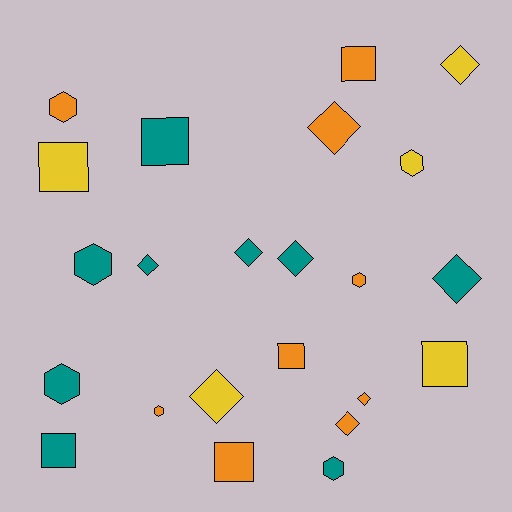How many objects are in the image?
There are 23 objects.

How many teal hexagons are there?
There are 3 teal hexagons.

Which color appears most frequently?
Orange, with 9 objects.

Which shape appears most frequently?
Diamond, with 9 objects.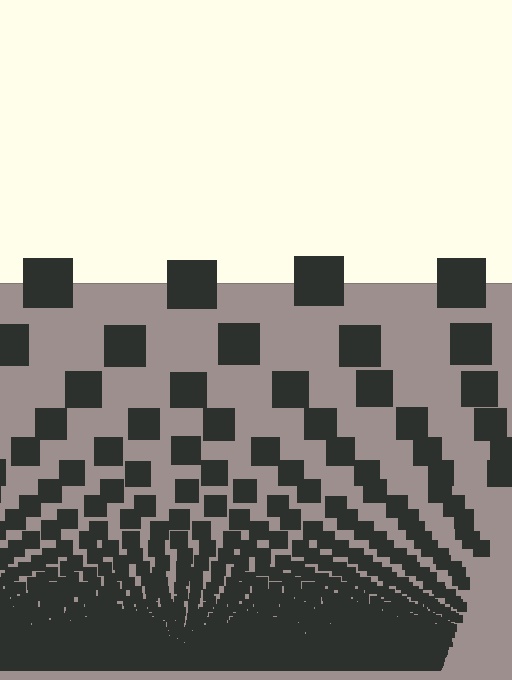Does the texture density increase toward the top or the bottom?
Density increases toward the bottom.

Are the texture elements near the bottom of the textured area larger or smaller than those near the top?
Smaller. The gradient is inverted — elements near the bottom are smaller and denser.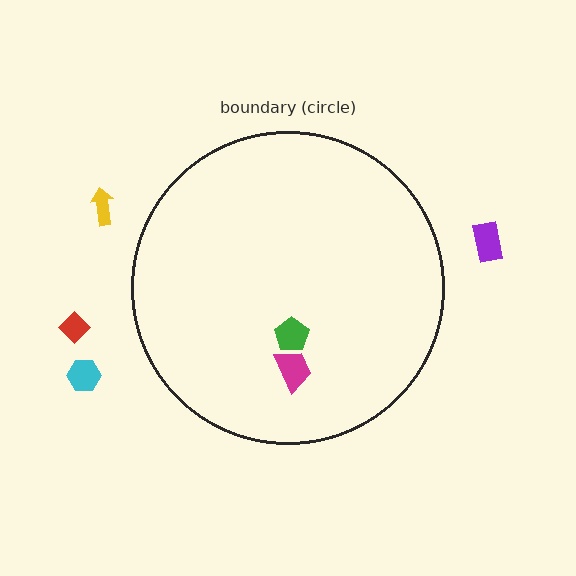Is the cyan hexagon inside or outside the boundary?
Outside.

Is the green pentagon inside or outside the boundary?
Inside.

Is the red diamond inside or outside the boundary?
Outside.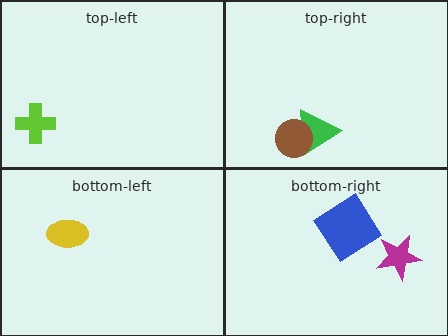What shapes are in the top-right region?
The green triangle, the brown circle.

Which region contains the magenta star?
The bottom-right region.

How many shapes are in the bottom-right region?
2.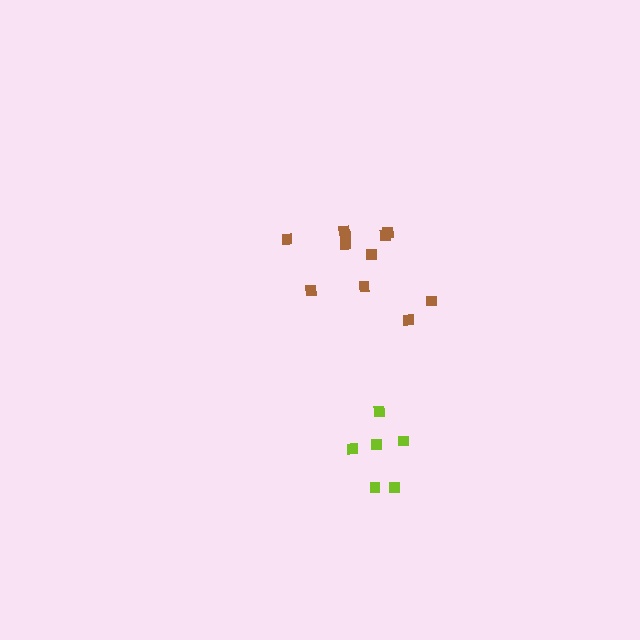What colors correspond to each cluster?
The clusters are colored: brown, lime.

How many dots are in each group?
Group 1: 11 dots, Group 2: 6 dots (17 total).